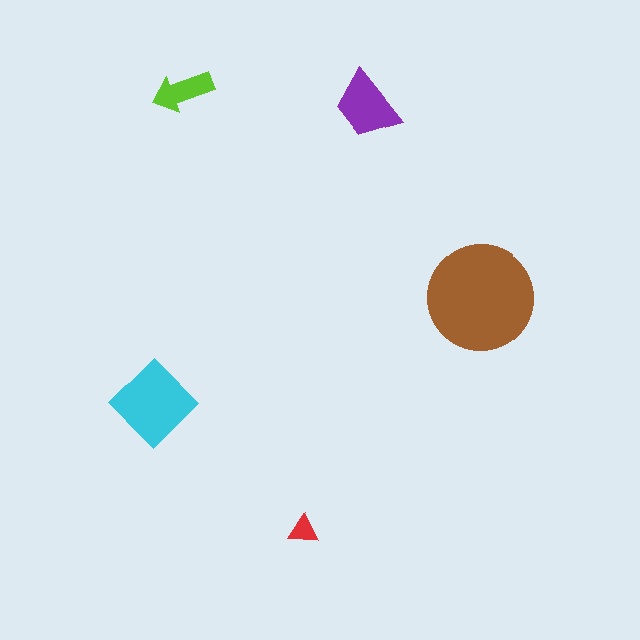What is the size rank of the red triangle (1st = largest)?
5th.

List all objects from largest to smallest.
The brown circle, the cyan diamond, the purple trapezoid, the lime arrow, the red triangle.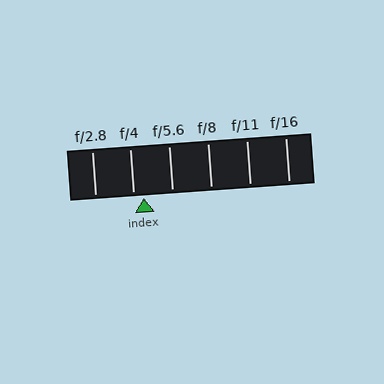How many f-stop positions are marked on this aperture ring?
There are 6 f-stop positions marked.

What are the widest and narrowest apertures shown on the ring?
The widest aperture shown is f/2.8 and the narrowest is f/16.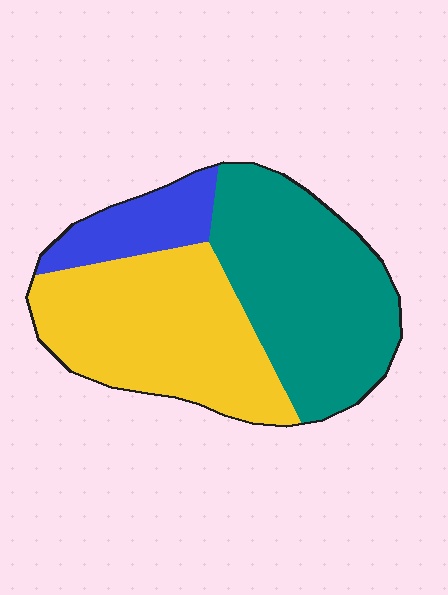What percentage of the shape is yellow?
Yellow covers 42% of the shape.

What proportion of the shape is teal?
Teal covers roughly 45% of the shape.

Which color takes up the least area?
Blue, at roughly 15%.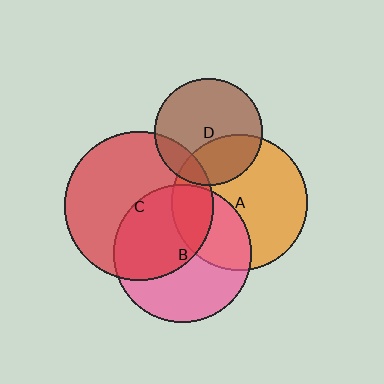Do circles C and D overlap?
Yes.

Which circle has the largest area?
Circle C (red).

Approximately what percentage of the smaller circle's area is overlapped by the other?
Approximately 15%.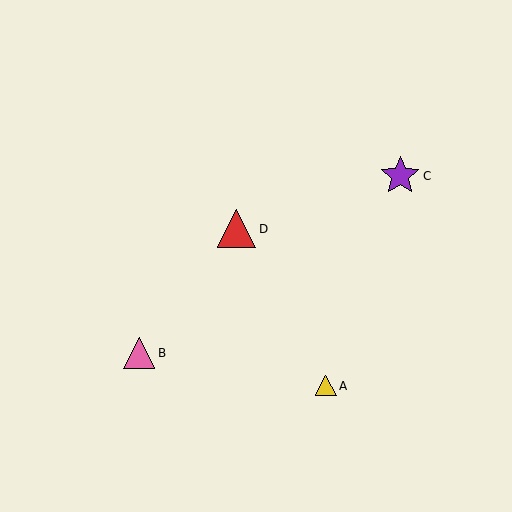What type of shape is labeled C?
Shape C is a purple star.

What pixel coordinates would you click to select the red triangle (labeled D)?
Click at (237, 229) to select the red triangle D.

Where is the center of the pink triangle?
The center of the pink triangle is at (139, 353).